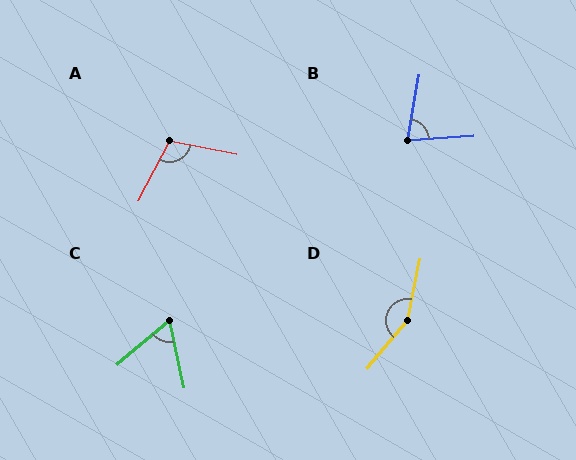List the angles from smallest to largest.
C (62°), B (76°), A (106°), D (152°).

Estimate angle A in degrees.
Approximately 106 degrees.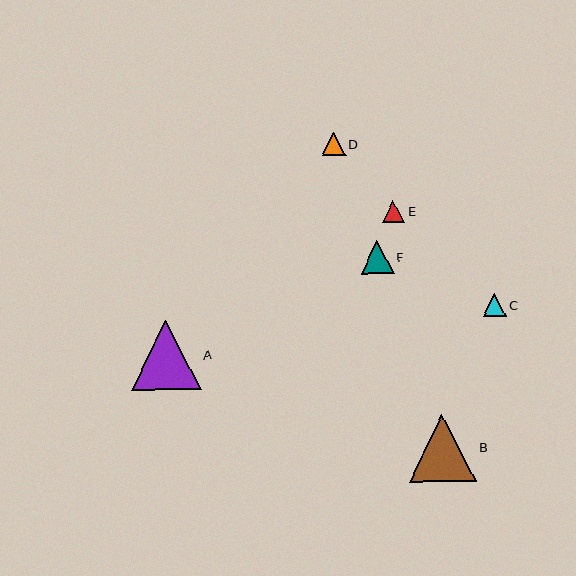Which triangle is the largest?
Triangle A is the largest with a size of approximately 69 pixels.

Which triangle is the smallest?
Triangle E is the smallest with a size of approximately 22 pixels.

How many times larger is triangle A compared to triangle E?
Triangle A is approximately 3.1 times the size of triangle E.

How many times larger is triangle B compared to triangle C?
Triangle B is approximately 2.9 times the size of triangle C.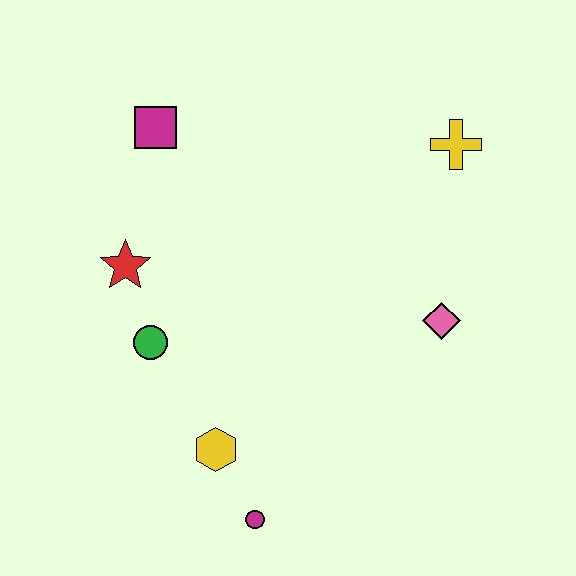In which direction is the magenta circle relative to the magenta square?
The magenta circle is below the magenta square.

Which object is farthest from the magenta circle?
The yellow cross is farthest from the magenta circle.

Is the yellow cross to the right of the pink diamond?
Yes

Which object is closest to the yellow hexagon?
The magenta circle is closest to the yellow hexagon.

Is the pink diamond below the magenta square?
Yes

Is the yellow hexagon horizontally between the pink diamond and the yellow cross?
No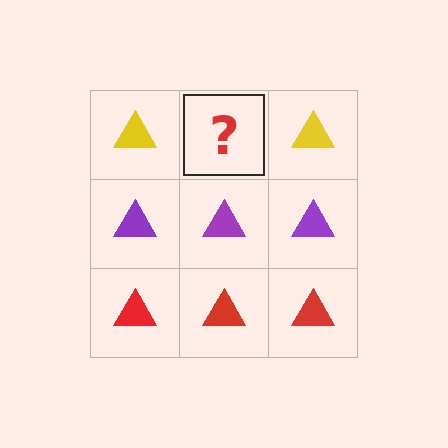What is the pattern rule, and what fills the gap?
The rule is that each row has a consistent color. The gap should be filled with a yellow triangle.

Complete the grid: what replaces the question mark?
The question mark should be replaced with a yellow triangle.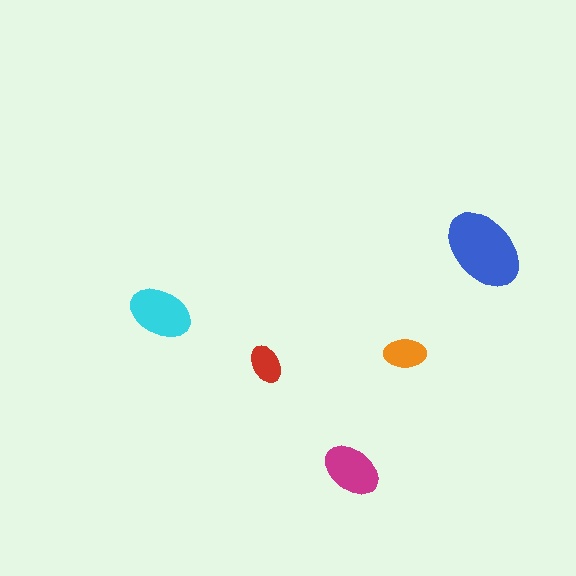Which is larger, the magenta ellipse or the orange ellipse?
The magenta one.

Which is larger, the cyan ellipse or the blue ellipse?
The blue one.